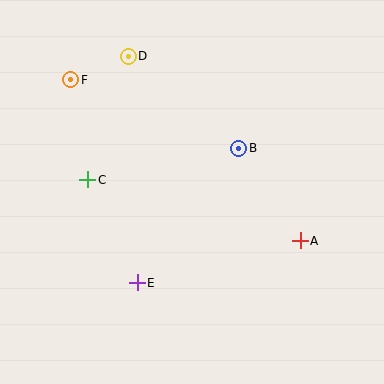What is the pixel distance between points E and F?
The distance between E and F is 213 pixels.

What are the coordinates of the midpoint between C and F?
The midpoint between C and F is at (79, 130).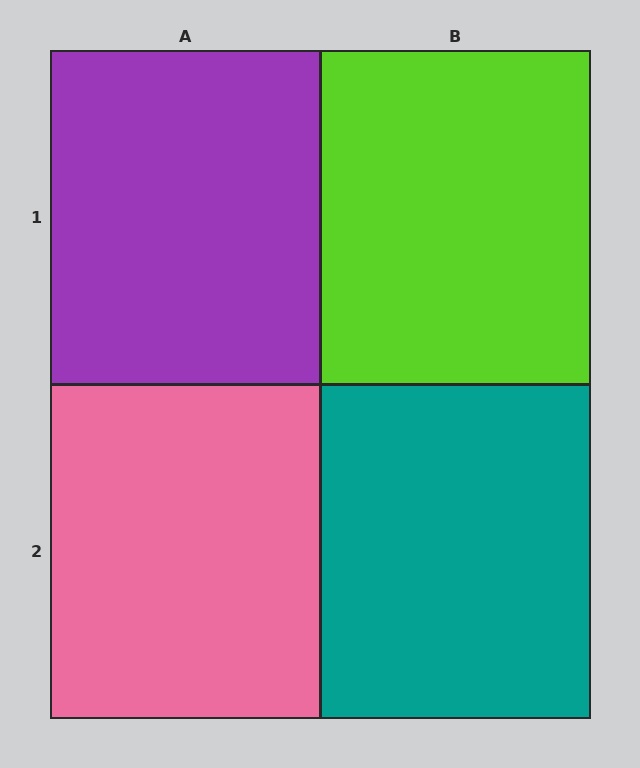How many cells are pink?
1 cell is pink.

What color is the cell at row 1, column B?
Lime.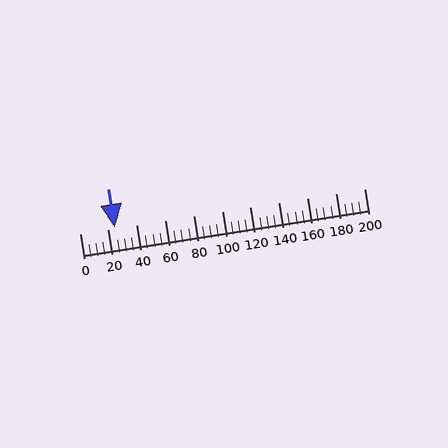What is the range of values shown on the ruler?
The ruler shows values from 0 to 200.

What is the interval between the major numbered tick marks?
The major tick marks are spaced 20 units apart.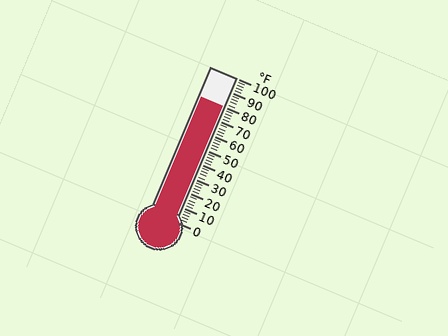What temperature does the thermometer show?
The thermometer shows approximately 80°F.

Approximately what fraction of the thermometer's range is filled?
The thermometer is filled to approximately 80% of its range.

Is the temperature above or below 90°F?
The temperature is below 90°F.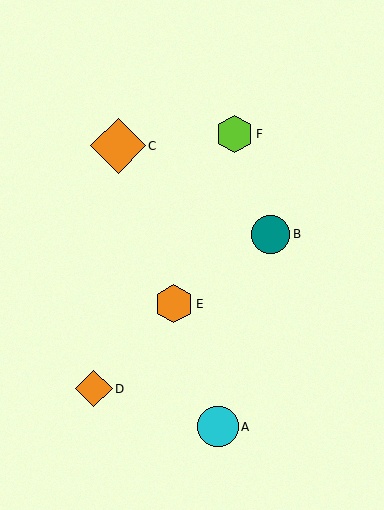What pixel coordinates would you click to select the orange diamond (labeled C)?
Click at (118, 146) to select the orange diamond C.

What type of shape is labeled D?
Shape D is an orange diamond.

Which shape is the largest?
The orange diamond (labeled C) is the largest.